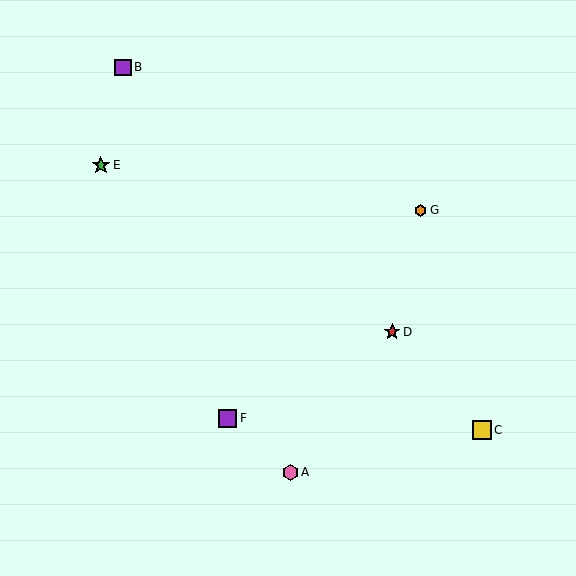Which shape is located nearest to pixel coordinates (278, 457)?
The pink hexagon (labeled A) at (290, 472) is nearest to that location.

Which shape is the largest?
The yellow square (labeled C) is the largest.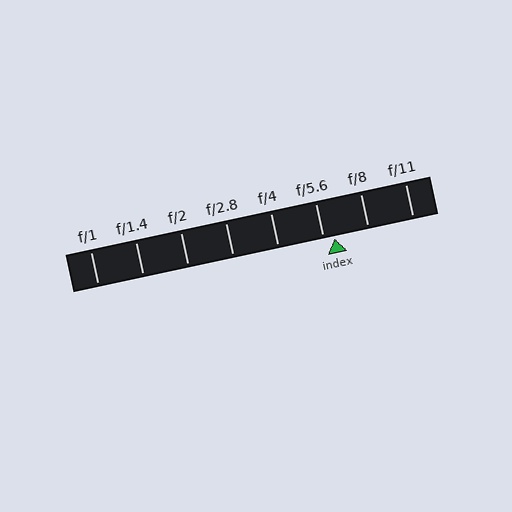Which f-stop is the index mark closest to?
The index mark is closest to f/5.6.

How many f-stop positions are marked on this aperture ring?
There are 8 f-stop positions marked.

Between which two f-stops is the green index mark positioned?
The index mark is between f/5.6 and f/8.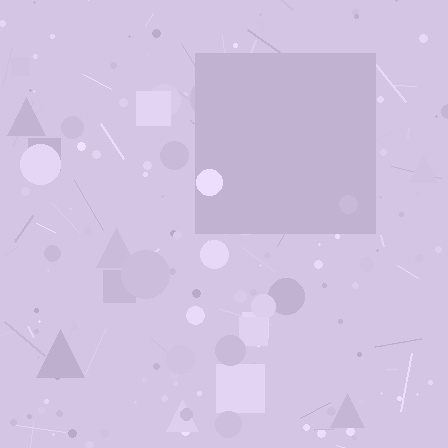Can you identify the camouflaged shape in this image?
The camouflaged shape is a square.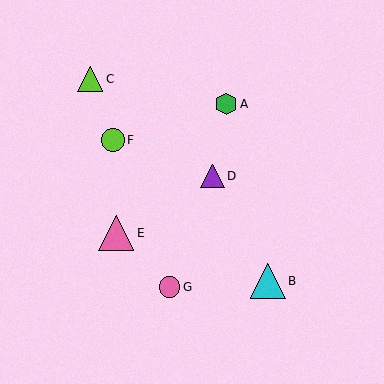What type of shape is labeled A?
Shape A is a green hexagon.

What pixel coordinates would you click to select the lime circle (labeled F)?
Click at (113, 140) to select the lime circle F.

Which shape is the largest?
The pink triangle (labeled E) is the largest.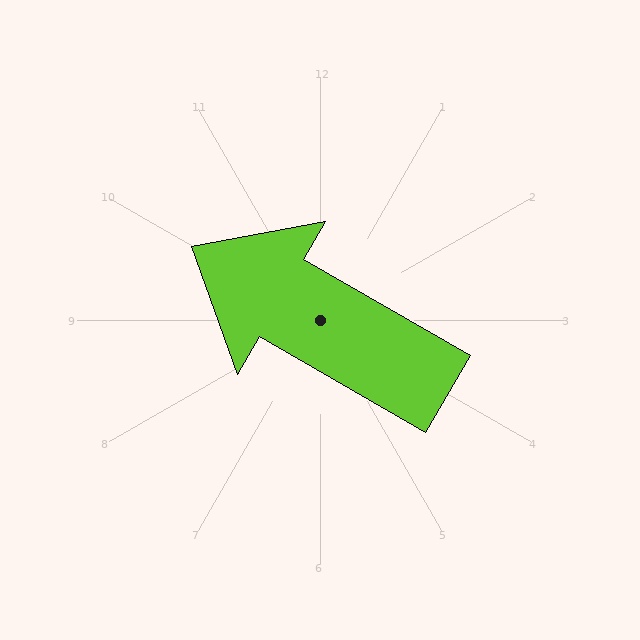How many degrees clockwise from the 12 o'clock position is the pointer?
Approximately 300 degrees.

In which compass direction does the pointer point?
Northwest.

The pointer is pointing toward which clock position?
Roughly 10 o'clock.